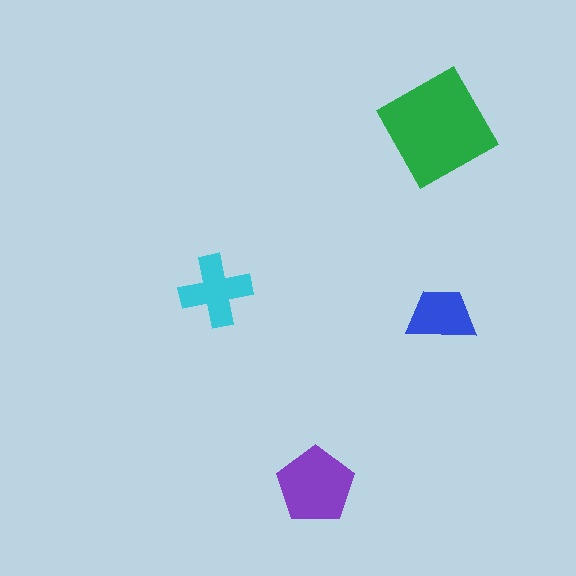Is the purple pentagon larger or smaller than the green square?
Smaller.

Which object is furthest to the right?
The blue trapezoid is rightmost.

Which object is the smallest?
The blue trapezoid.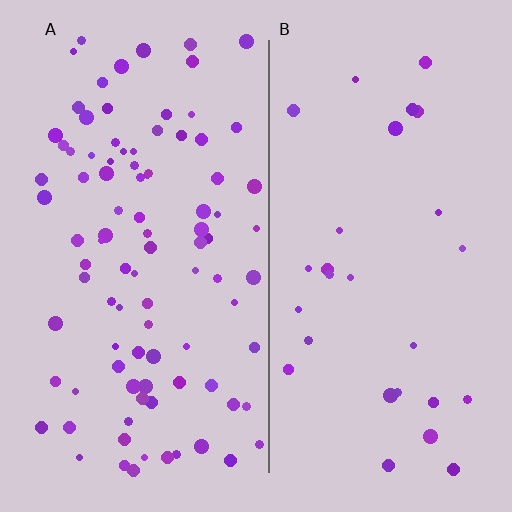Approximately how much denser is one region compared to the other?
Approximately 3.3× — region A over region B.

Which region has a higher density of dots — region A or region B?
A (the left).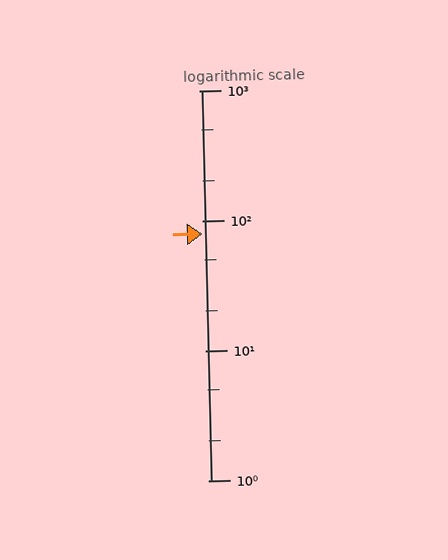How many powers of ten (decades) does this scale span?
The scale spans 3 decades, from 1 to 1000.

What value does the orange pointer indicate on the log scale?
The pointer indicates approximately 79.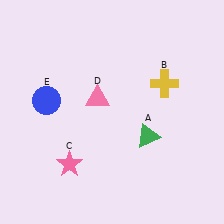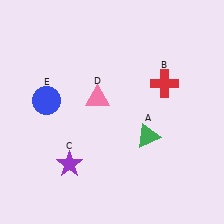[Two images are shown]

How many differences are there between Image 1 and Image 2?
There are 2 differences between the two images.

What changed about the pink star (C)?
In Image 1, C is pink. In Image 2, it changed to purple.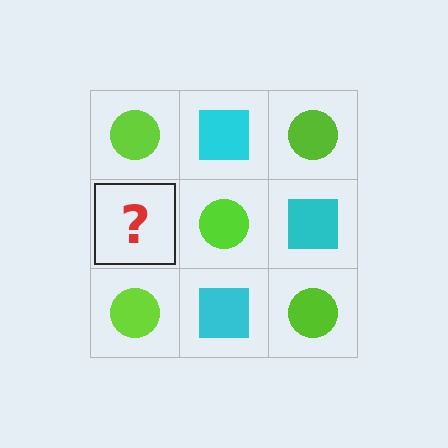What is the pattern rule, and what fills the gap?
The rule is that it alternates lime circle and cyan square in a checkerboard pattern. The gap should be filled with a cyan square.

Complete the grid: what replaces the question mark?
The question mark should be replaced with a cyan square.